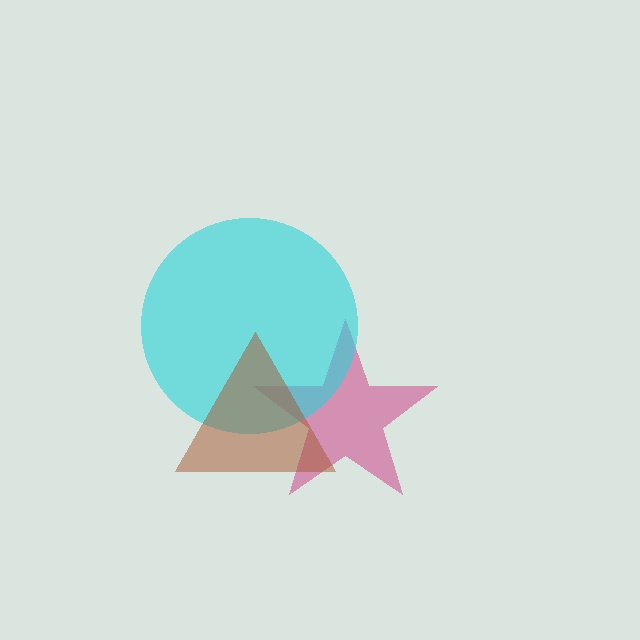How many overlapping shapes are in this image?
There are 3 overlapping shapes in the image.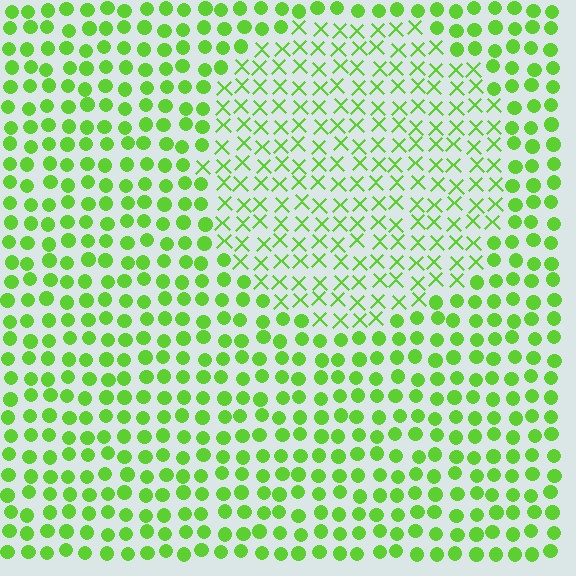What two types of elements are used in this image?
The image uses X marks inside the circle region and circles outside it.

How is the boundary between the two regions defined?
The boundary is defined by a change in element shape: X marks inside vs. circles outside. All elements share the same color and spacing.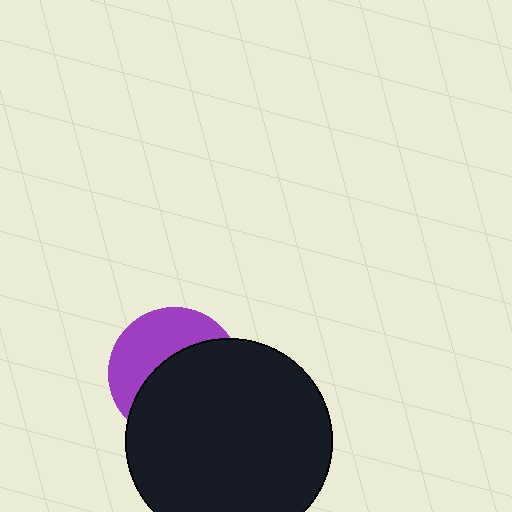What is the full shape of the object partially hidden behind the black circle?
The partially hidden object is a purple circle.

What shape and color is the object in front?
The object in front is a black circle.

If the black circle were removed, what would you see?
You would see the complete purple circle.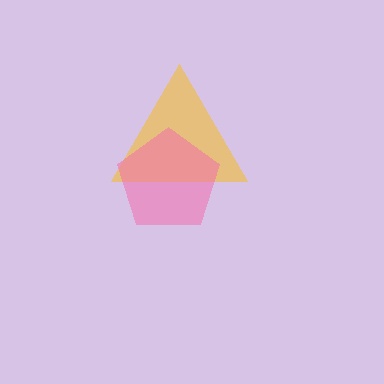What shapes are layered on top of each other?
The layered shapes are: a yellow triangle, a pink pentagon.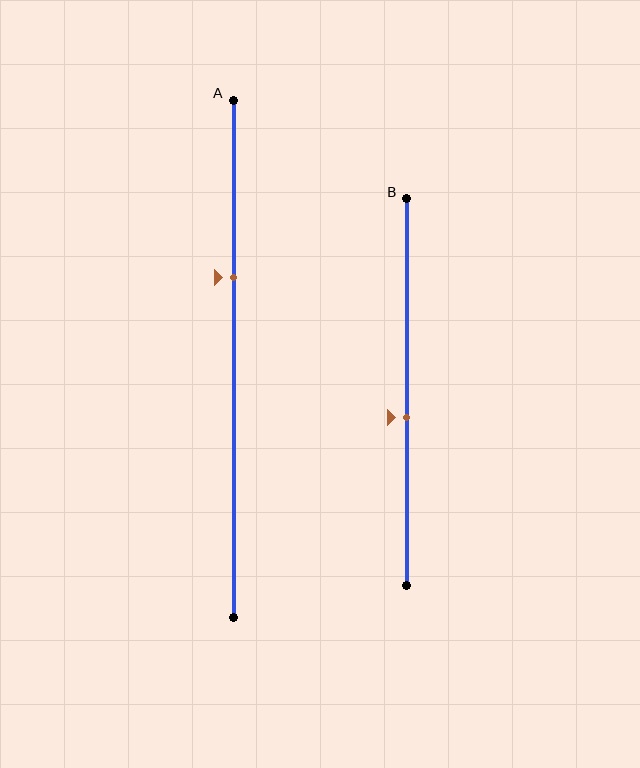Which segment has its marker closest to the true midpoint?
Segment B has its marker closest to the true midpoint.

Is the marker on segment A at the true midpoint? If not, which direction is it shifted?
No, the marker on segment A is shifted upward by about 16% of the segment length.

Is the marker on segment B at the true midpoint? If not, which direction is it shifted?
No, the marker on segment B is shifted downward by about 6% of the segment length.